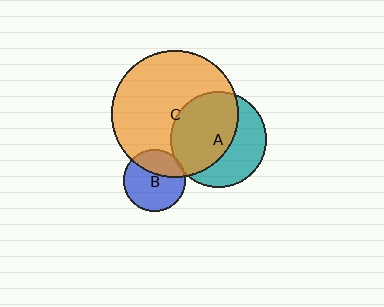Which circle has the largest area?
Circle C (orange).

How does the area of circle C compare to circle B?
Approximately 4.3 times.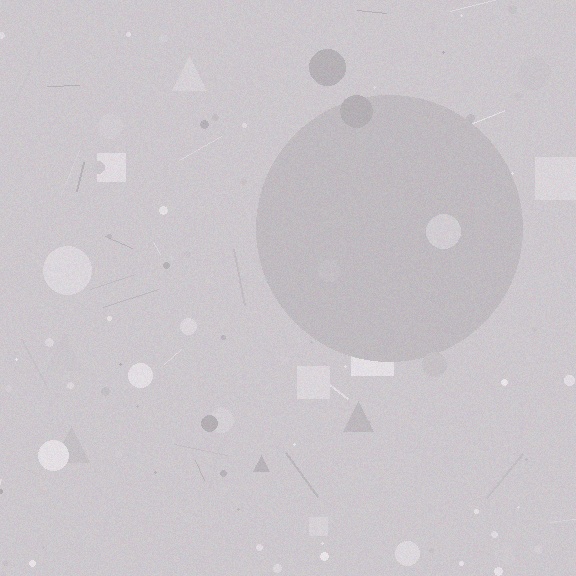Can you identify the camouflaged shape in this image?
The camouflaged shape is a circle.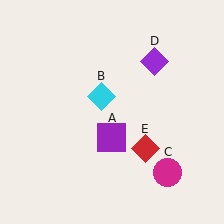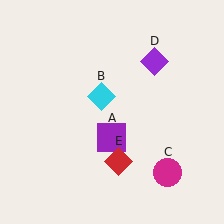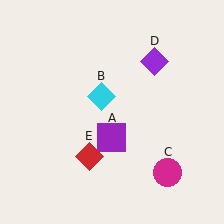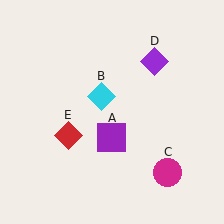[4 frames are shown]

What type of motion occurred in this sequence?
The red diamond (object E) rotated clockwise around the center of the scene.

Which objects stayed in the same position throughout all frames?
Purple square (object A) and cyan diamond (object B) and magenta circle (object C) and purple diamond (object D) remained stationary.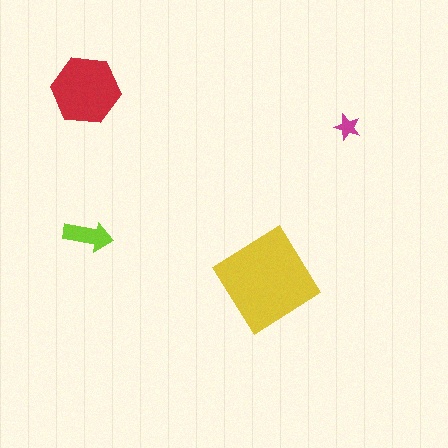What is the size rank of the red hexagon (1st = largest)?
2nd.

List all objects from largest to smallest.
The yellow diamond, the red hexagon, the lime arrow, the magenta star.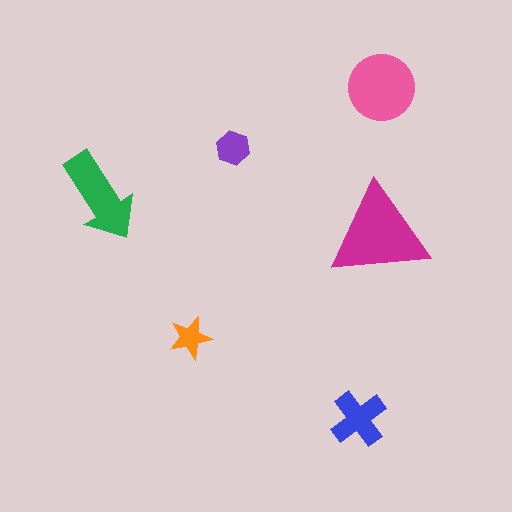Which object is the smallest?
The orange star.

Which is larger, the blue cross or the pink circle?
The pink circle.